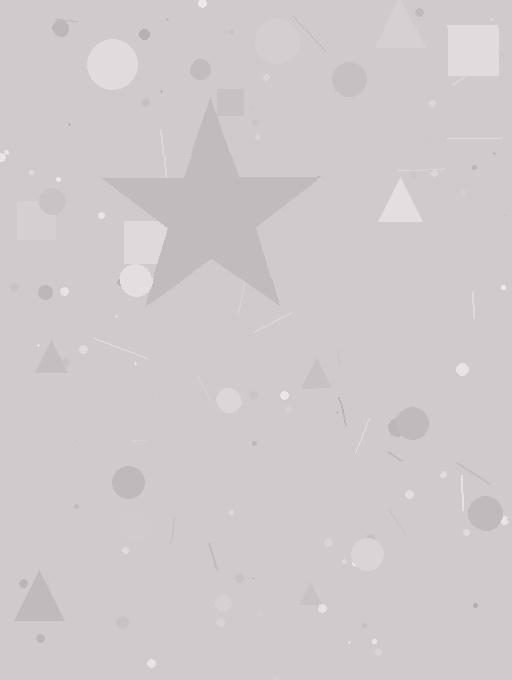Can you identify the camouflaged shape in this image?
The camouflaged shape is a star.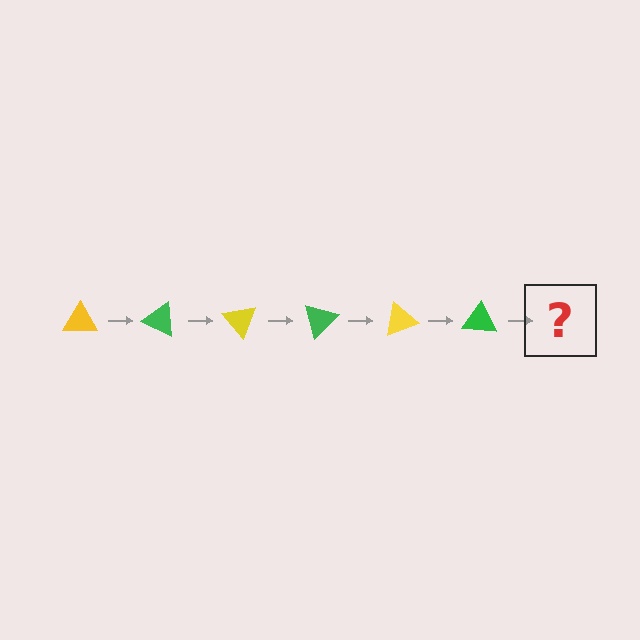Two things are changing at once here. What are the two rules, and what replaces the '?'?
The two rules are that it rotates 25 degrees each step and the color cycles through yellow and green. The '?' should be a yellow triangle, rotated 150 degrees from the start.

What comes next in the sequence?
The next element should be a yellow triangle, rotated 150 degrees from the start.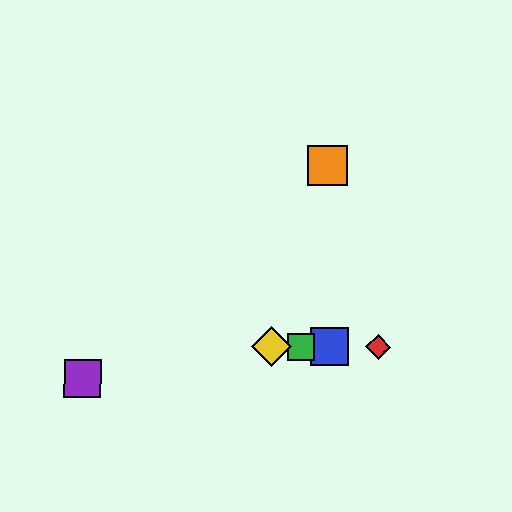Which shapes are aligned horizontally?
The red diamond, the blue square, the green square, the yellow diamond are aligned horizontally.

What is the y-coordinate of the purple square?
The purple square is at y≈379.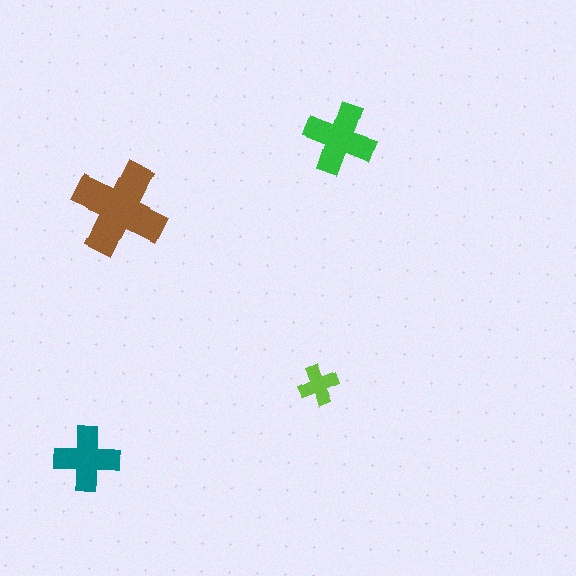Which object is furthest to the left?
The teal cross is leftmost.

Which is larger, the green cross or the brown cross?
The brown one.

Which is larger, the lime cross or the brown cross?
The brown one.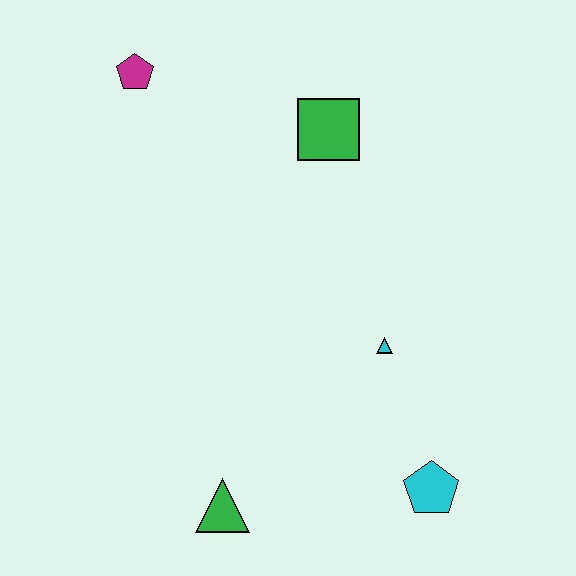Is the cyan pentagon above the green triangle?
Yes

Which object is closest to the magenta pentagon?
The green square is closest to the magenta pentagon.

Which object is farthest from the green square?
The green triangle is farthest from the green square.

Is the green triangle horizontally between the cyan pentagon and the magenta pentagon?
Yes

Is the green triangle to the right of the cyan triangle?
No